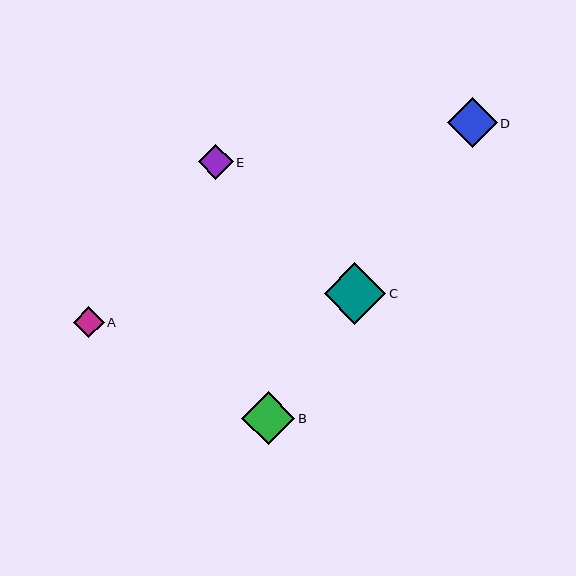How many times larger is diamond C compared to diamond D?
Diamond C is approximately 1.2 times the size of diamond D.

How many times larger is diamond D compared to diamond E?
Diamond D is approximately 1.4 times the size of diamond E.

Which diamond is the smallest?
Diamond A is the smallest with a size of approximately 31 pixels.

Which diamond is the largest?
Diamond C is the largest with a size of approximately 61 pixels.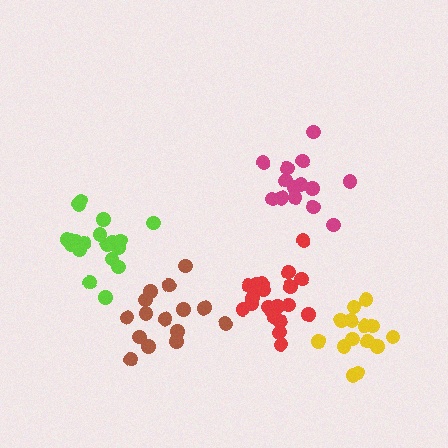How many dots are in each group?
Group 1: 14 dots, Group 2: 20 dots, Group 3: 19 dots, Group 4: 14 dots, Group 5: 15 dots (82 total).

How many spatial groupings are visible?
There are 5 spatial groupings.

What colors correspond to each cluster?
The clusters are colored: magenta, red, lime, yellow, brown.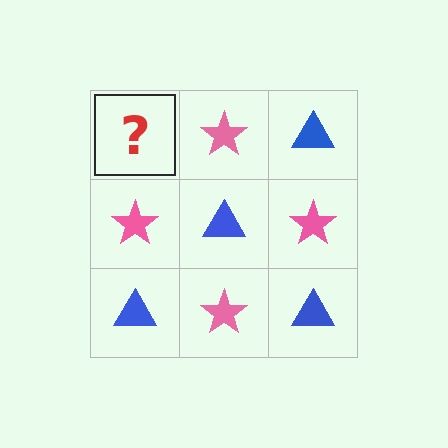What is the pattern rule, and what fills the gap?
The rule is that it alternates blue triangle and pink star in a checkerboard pattern. The gap should be filled with a blue triangle.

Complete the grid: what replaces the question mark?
The question mark should be replaced with a blue triangle.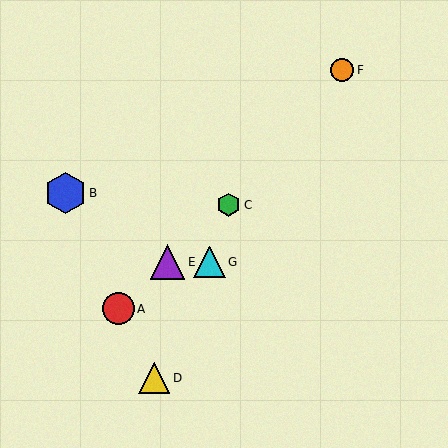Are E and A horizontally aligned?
No, E is at y≈262 and A is at y≈309.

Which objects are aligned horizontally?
Objects E, G are aligned horizontally.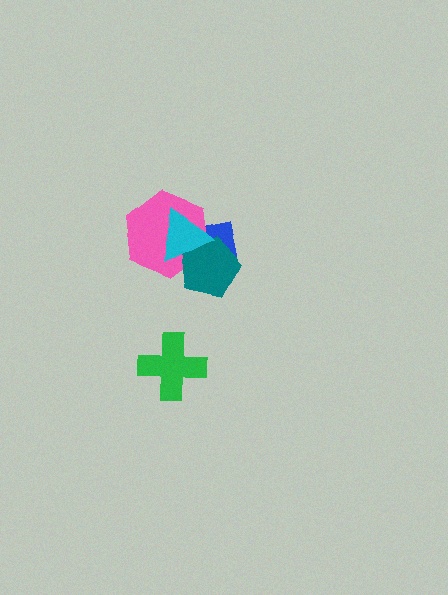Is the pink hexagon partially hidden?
Yes, it is partially covered by another shape.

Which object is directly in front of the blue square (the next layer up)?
The pink hexagon is directly in front of the blue square.